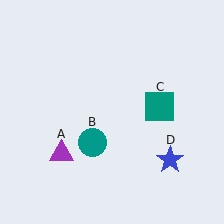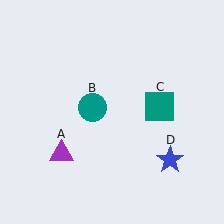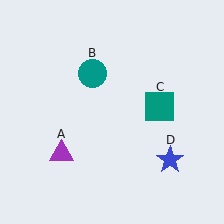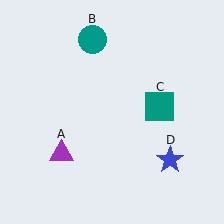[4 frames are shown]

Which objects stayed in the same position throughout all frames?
Purple triangle (object A) and teal square (object C) and blue star (object D) remained stationary.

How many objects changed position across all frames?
1 object changed position: teal circle (object B).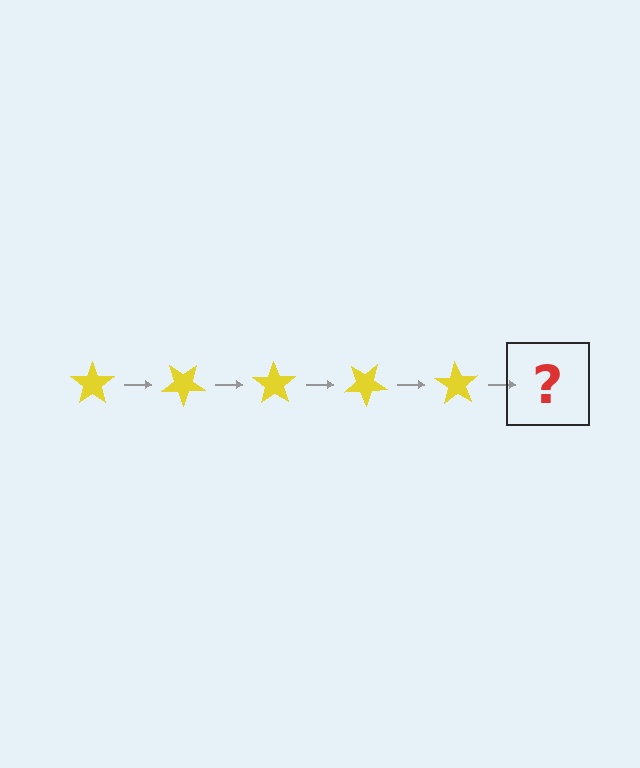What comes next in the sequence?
The next element should be a yellow star rotated 175 degrees.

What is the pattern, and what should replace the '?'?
The pattern is that the star rotates 35 degrees each step. The '?' should be a yellow star rotated 175 degrees.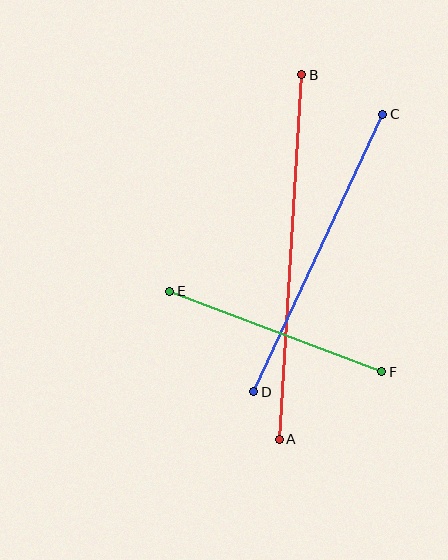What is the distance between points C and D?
The distance is approximately 306 pixels.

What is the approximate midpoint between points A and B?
The midpoint is at approximately (291, 257) pixels.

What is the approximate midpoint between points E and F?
The midpoint is at approximately (276, 331) pixels.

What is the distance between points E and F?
The distance is approximately 227 pixels.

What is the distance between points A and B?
The distance is approximately 365 pixels.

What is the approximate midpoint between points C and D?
The midpoint is at approximately (318, 253) pixels.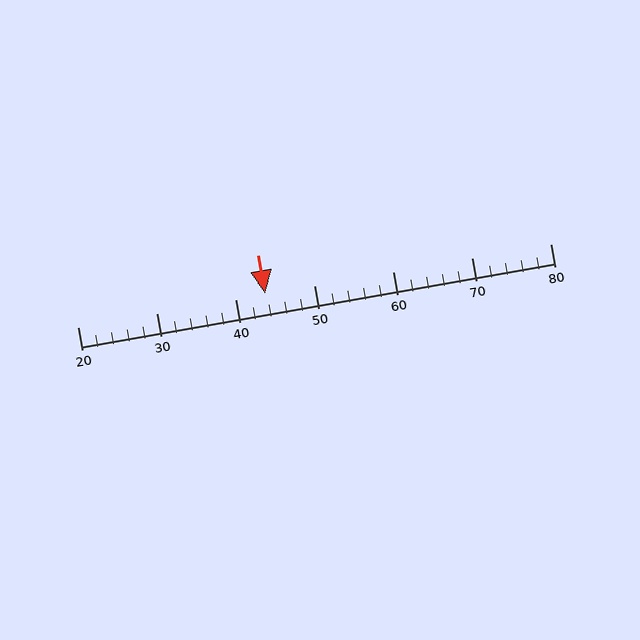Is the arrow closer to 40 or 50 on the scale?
The arrow is closer to 40.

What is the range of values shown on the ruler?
The ruler shows values from 20 to 80.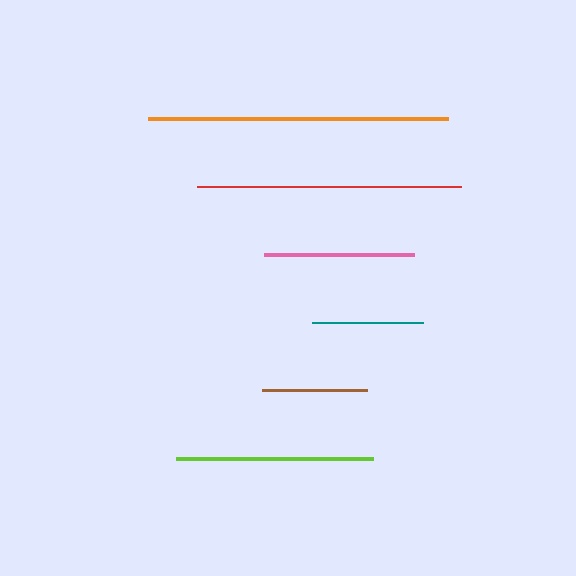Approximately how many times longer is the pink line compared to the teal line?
The pink line is approximately 1.4 times the length of the teal line.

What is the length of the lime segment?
The lime segment is approximately 197 pixels long.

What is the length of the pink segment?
The pink segment is approximately 150 pixels long.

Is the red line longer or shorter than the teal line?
The red line is longer than the teal line.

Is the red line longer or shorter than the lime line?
The red line is longer than the lime line.